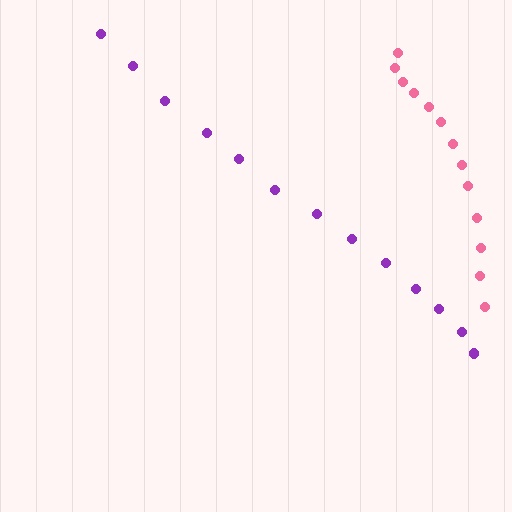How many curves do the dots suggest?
There are 2 distinct paths.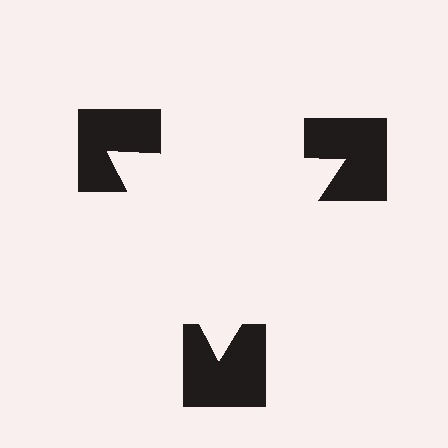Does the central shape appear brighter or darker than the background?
It typically appears slightly brighter than the background, even though no actual brightness change is drawn.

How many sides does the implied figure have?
3 sides.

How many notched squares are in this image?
There are 3 — one at each vertex of the illusory triangle.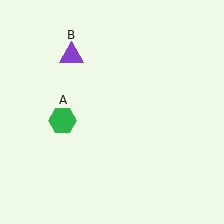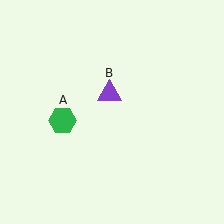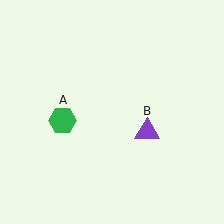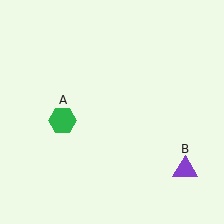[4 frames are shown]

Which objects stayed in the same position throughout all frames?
Green hexagon (object A) remained stationary.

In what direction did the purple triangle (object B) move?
The purple triangle (object B) moved down and to the right.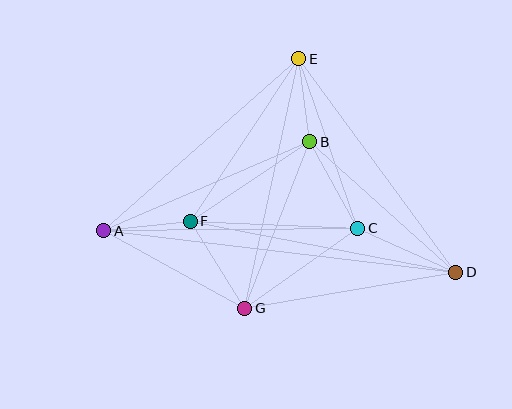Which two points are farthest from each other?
Points A and D are farthest from each other.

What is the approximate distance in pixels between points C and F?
The distance between C and F is approximately 167 pixels.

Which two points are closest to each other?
Points B and E are closest to each other.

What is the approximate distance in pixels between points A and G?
The distance between A and G is approximately 161 pixels.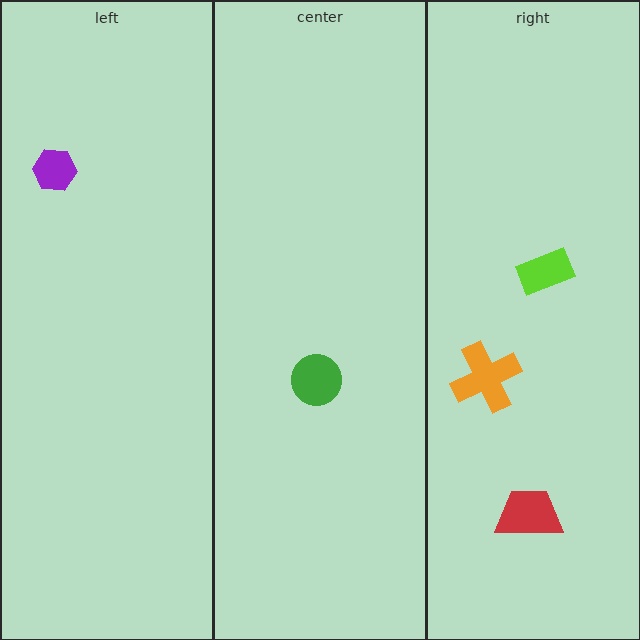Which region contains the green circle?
The center region.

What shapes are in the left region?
The purple hexagon.